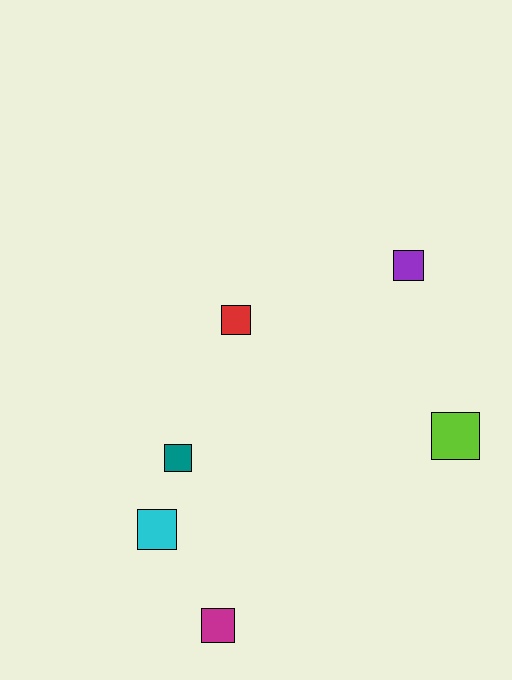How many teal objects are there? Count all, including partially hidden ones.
There is 1 teal object.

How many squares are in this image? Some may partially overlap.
There are 6 squares.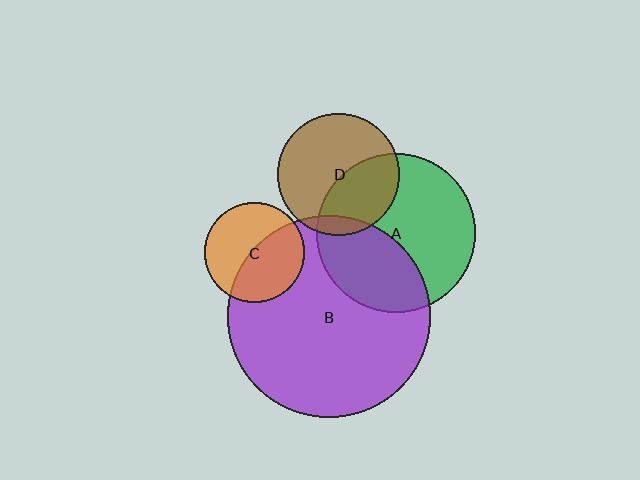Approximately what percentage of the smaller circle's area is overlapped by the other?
Approximately 35%.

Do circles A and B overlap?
Yes.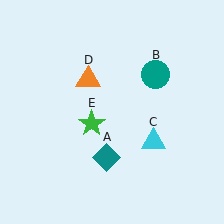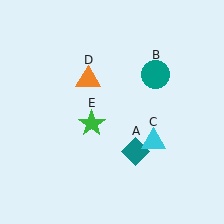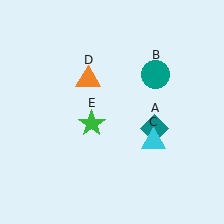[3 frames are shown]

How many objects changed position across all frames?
1 object changed position: teal diamond (object A).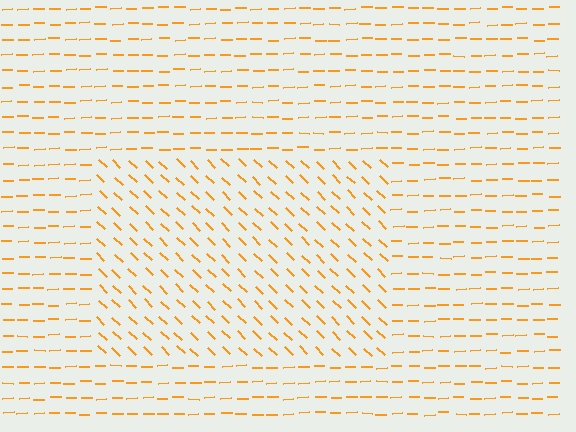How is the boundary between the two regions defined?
The boundary is defined purely by a change in line orientation (approximately 45 degrees difference). All lines are the same color and thickness.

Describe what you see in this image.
The image is filled with small orange line segments. A rectangle region in the image has lines oriented differently from the surrounding lines, creating a visible texture boundary.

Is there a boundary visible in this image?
Yes, there is a texture boundary formed by a change in line orientation.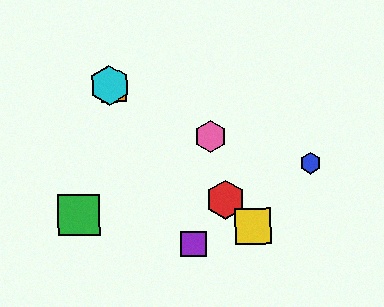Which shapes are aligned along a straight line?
The red hexagon, the yellow square, the orange square, the cyan hexagon are aligned along a straight line.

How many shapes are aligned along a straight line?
4 shapes (the red hexagon, the yellow square, the orange square, the cyan hexagon) are aligned along a straight line.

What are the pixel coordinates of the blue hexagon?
The blue hexagon is at (310, 164).